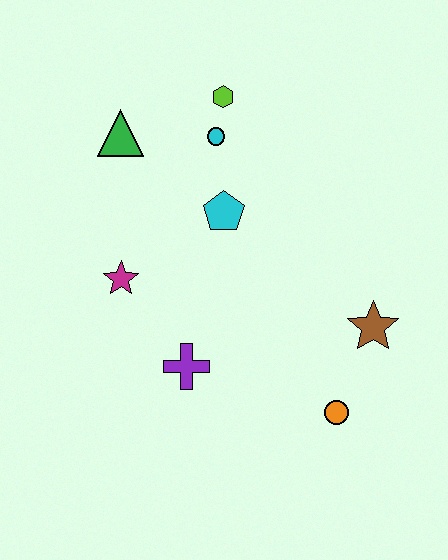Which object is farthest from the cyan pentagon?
The orange circle is farthest from the cyan pentagon.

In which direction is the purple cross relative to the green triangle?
The purple cross is below the green triangle.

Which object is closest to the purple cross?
The magenta star is closest to the purple cross.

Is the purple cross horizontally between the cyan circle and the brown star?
No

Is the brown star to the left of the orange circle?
No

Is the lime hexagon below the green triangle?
No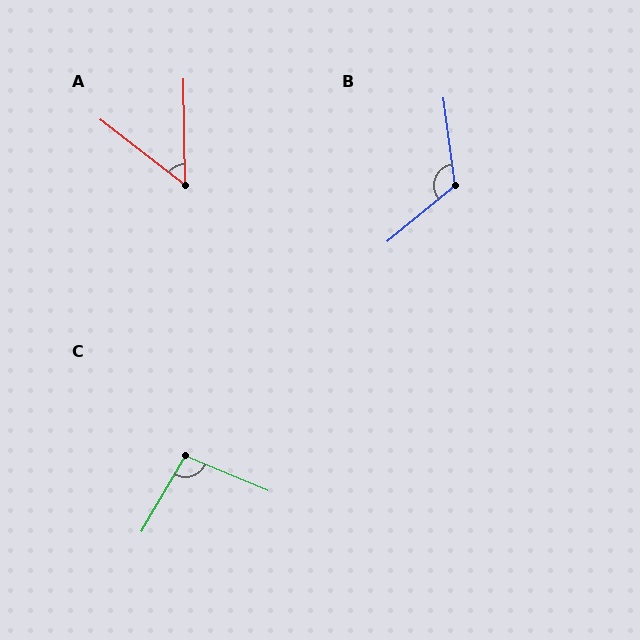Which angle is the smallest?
A, at approximately 51 degrees.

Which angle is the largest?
B, at approximately 122 degrees.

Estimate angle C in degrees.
Approximately 97 degrees.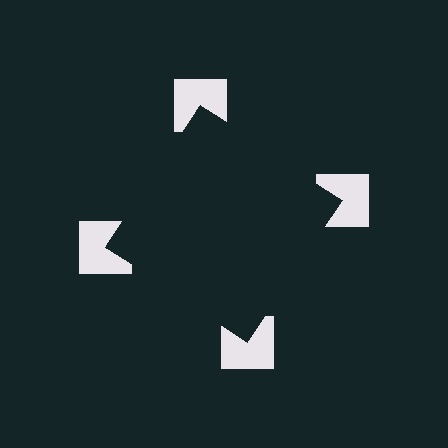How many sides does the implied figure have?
4 sides.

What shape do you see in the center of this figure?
An illusory square — its edges are inferred from the aligned wedge cuts in the notched squares, not physically drawn.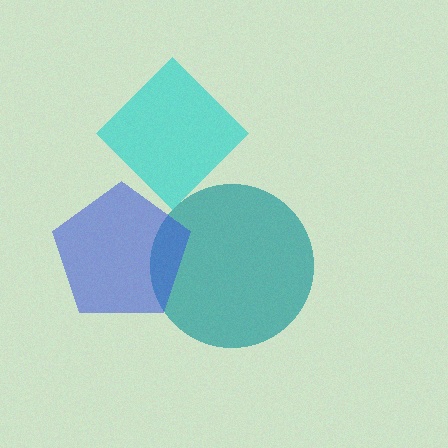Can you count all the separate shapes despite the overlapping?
Yes, there are 3 separate shapes.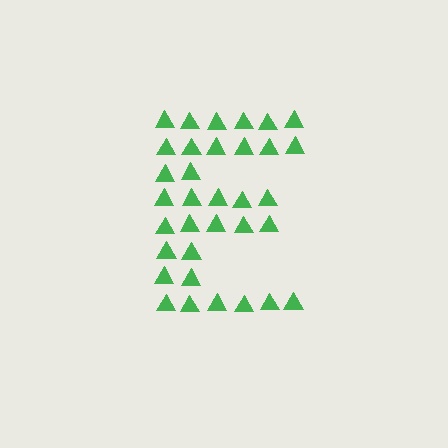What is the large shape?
The large shape is the letter E.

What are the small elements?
The small elements are triangles.